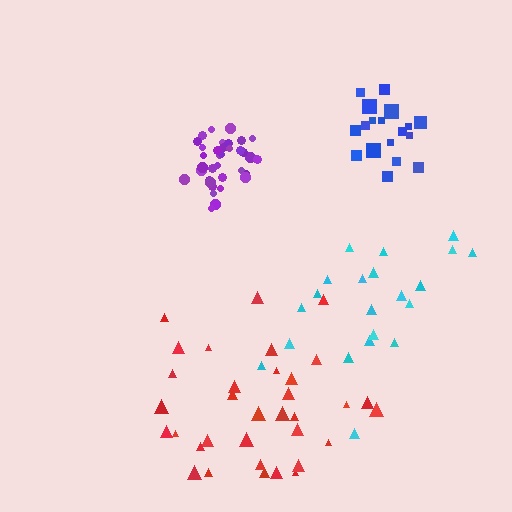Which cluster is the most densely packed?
Purple.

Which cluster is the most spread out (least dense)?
Cyan.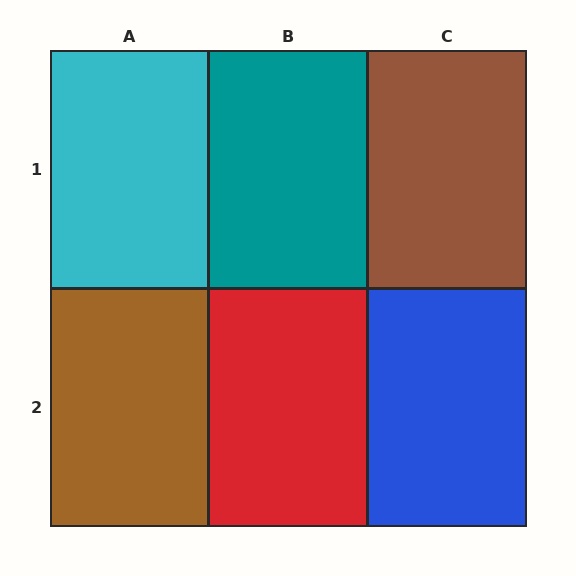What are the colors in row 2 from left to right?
Brown, red, blue.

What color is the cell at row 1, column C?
Brown.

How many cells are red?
1 cell is red.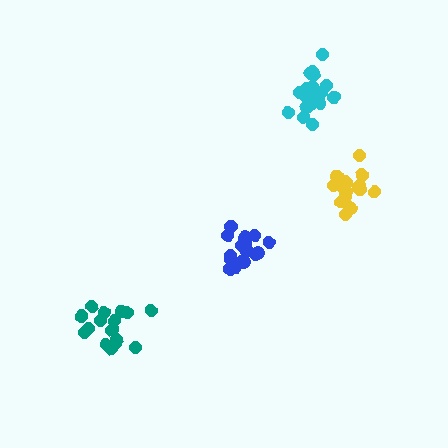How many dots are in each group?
Group 1: 20 dots, Group 2: 18 dots, Group 3: 17 dots, Group 4: 20 dots (75 total).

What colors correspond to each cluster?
The clusters are colored: cyan, blue, teal, yellow.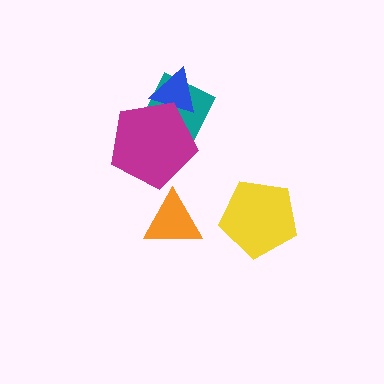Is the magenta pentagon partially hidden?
No, no other shape covers it.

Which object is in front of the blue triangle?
The magenta pentagon is in front of the blue triangle.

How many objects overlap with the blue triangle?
2 objects overlap with the blue triangle.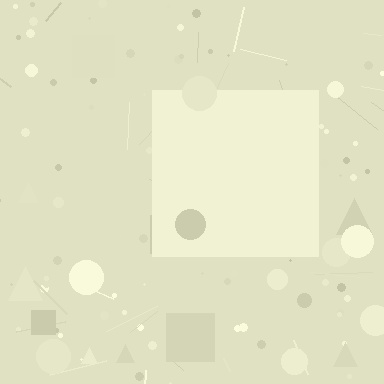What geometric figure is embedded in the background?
A square is embedded in the background.